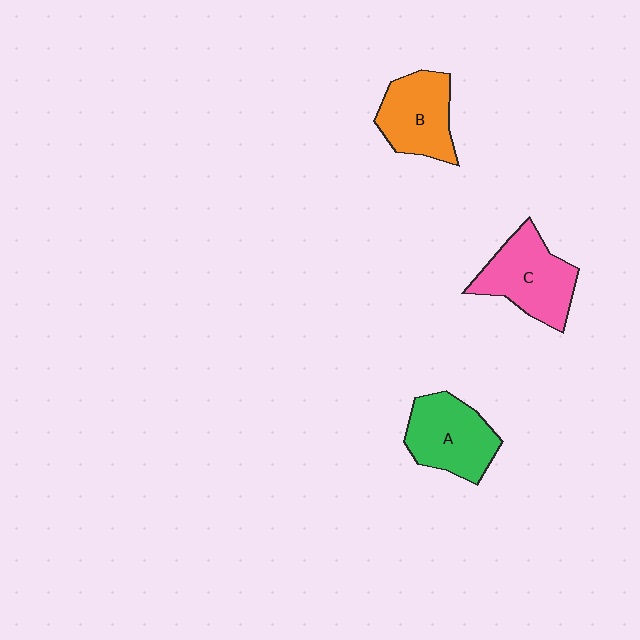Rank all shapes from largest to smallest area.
From largest to smallest: C (pink), A (green), B (orange).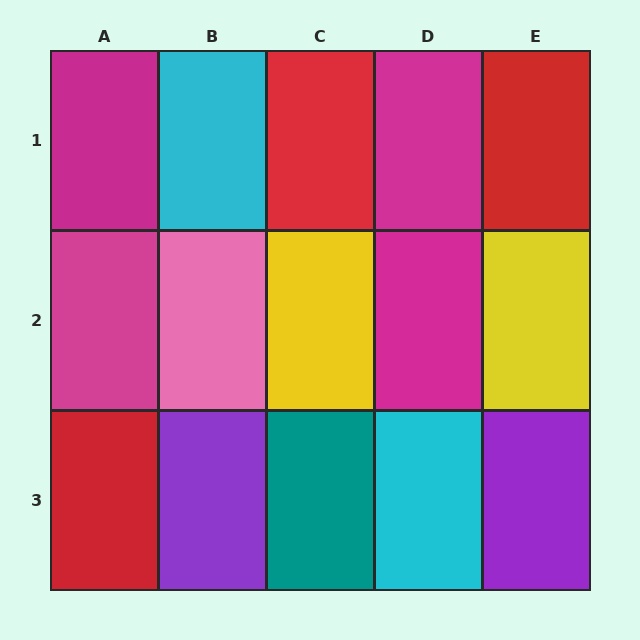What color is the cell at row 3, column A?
Red.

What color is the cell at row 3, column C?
Teal.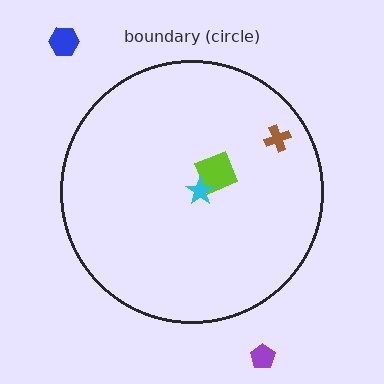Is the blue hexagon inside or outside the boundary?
Outside.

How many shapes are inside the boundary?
3 inside, 2 outside.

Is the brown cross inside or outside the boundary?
Inside.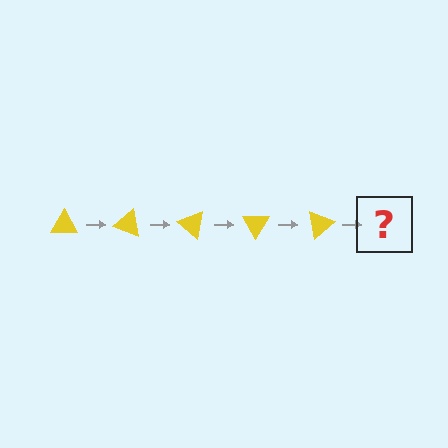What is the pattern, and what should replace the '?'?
The pattern is that the triangle rotates 20 degrees each step. The '?' should be a yellow triangle rotated 100 degrees.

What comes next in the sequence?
The next element should be a yellow triangle rotated 100 degrees.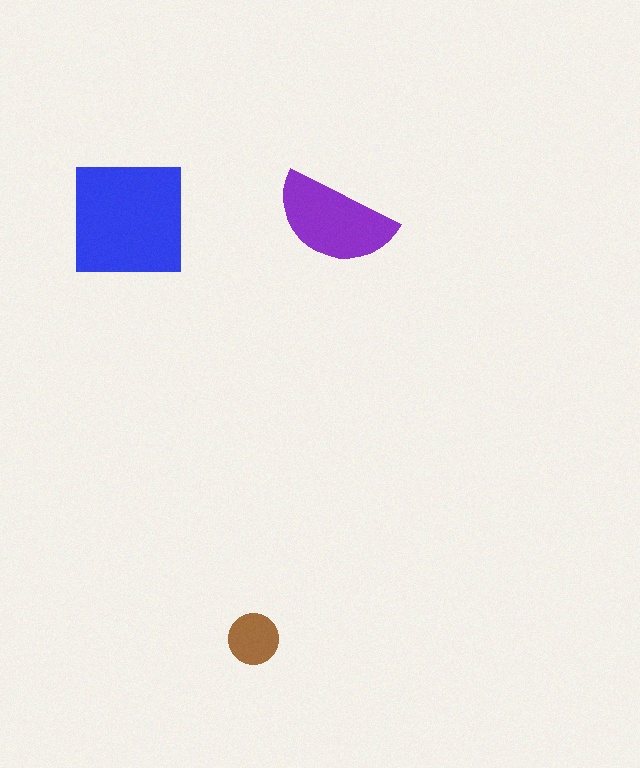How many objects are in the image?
There are 3 objects in the image.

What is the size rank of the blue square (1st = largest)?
1st.